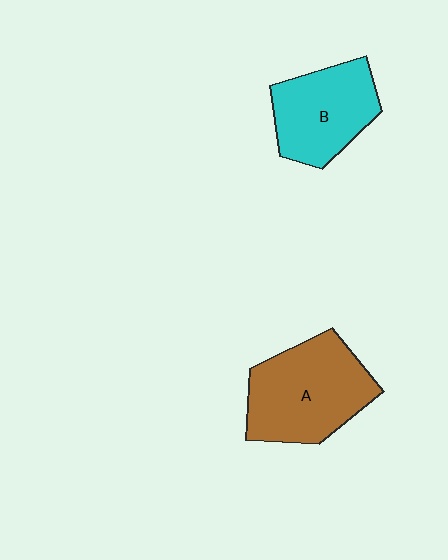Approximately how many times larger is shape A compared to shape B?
Approximately 1.3 times.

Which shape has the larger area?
Shape A (brown).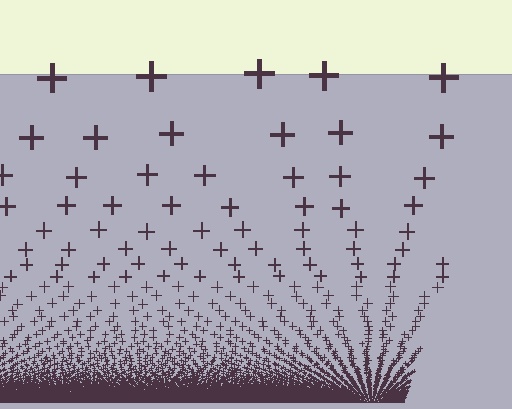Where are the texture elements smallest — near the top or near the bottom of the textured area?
Near the bottom.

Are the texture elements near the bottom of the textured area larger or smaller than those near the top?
Smaller. The gradient is inverted — elements near the bottom are smaller and denser.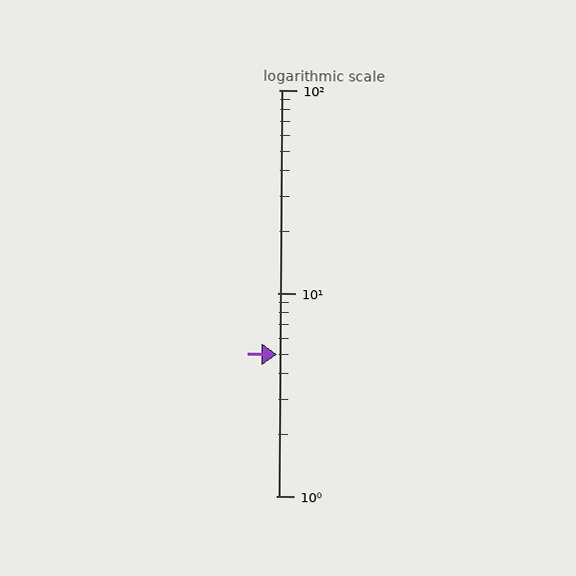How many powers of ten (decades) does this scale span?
The scale spans 2 decades, from 1 to 100.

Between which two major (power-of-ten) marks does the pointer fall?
The pointer is between 1 and 10.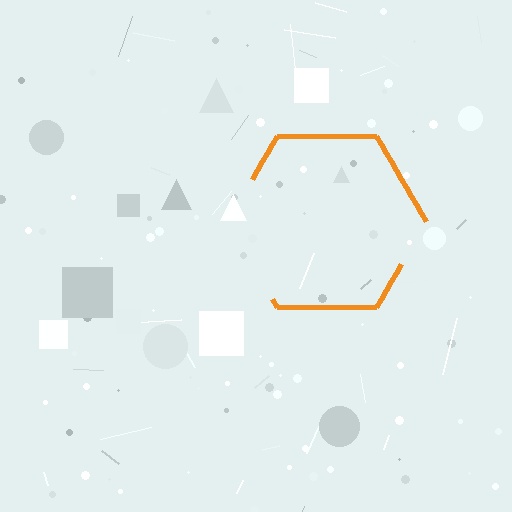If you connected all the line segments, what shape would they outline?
They would outline a hexagon.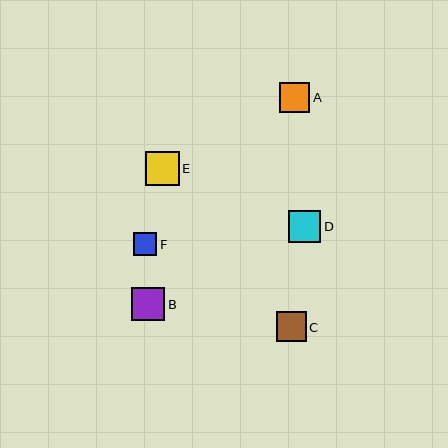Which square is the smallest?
Square F is the smallest with a size of approximately 23 pixels.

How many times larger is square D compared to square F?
Square D is approximately 1.4 times the size of square F.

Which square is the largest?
Square E is the largest with a size of approximately 34 pixels.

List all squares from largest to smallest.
From largest to smallest: E, B, D, A, C, F.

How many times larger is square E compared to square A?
Square E is approximately 1.1 times the size of square A.